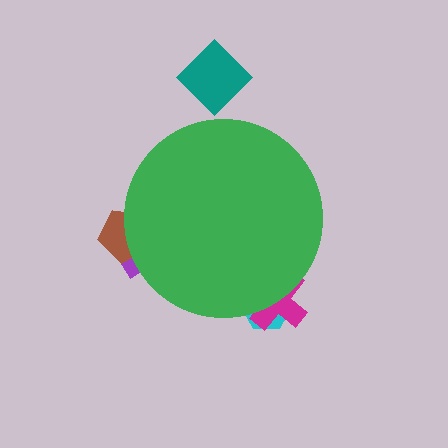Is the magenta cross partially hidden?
Yes, the magenta cross is partially hidden behind the green circle.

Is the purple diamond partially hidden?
Yes, the purple diamond is partially hidden behind the green circle.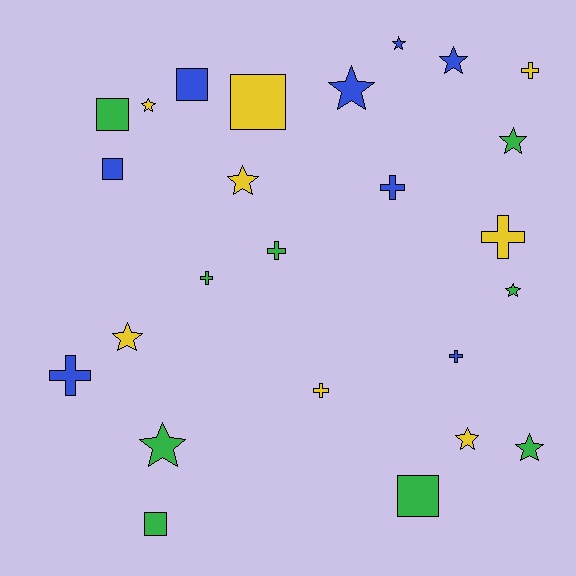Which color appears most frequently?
Green, with 9 objects.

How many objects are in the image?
There are 25 objects.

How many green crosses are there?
There are 2 green crosses.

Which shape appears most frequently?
Star, with 11 objects.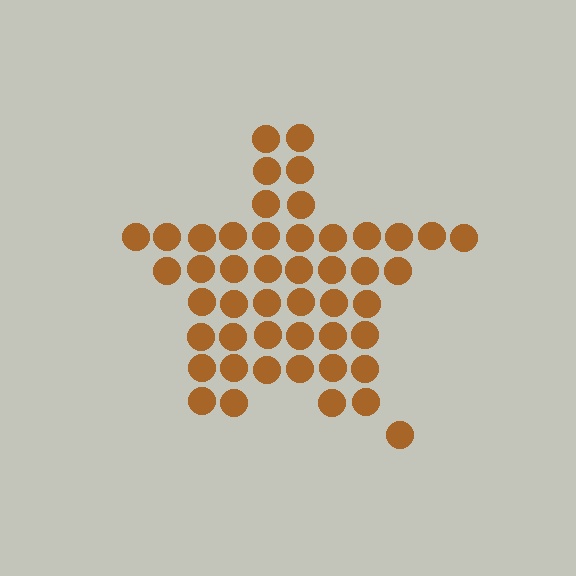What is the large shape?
The large shape is a star.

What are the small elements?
The small elements are circles.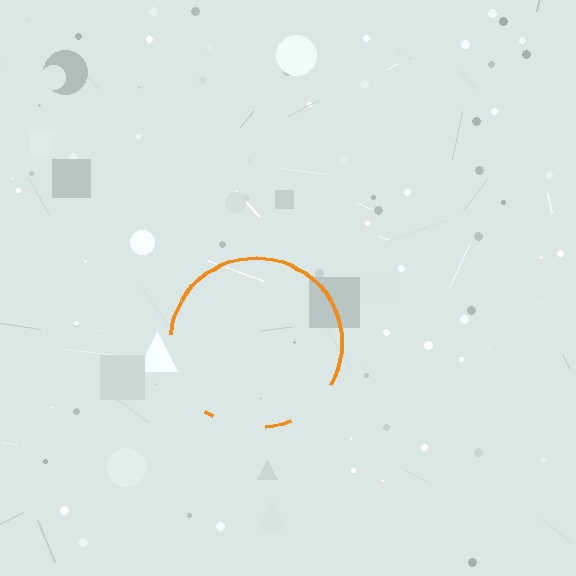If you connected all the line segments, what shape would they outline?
They would outline a circle.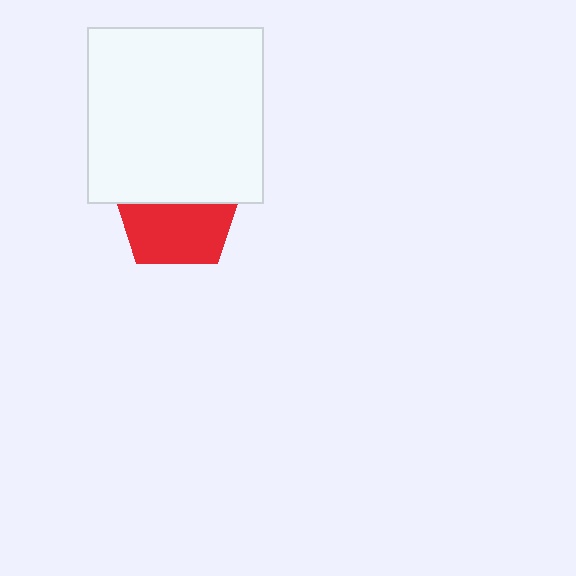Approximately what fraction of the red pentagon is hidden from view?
Roughly 47% of the red pentagon is hidden behind the white square.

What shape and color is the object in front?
The object in front is a white square.